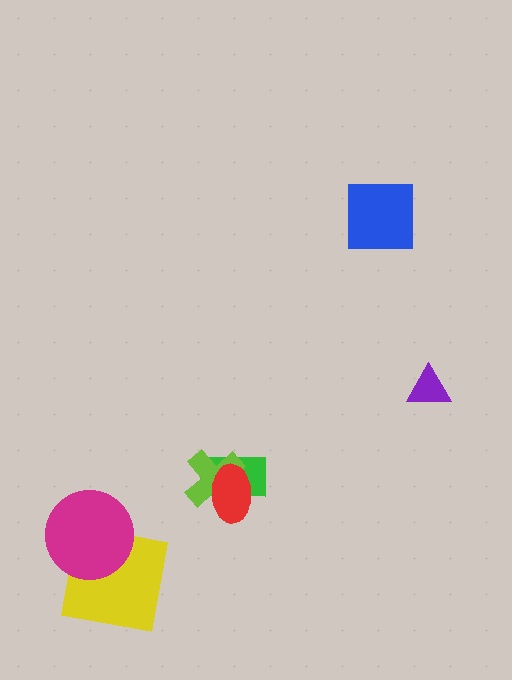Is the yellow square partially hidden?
Yes, it is partially covered by another shape.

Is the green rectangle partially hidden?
Yes, it is partially covered by another shape.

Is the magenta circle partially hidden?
No, no other shape covers it.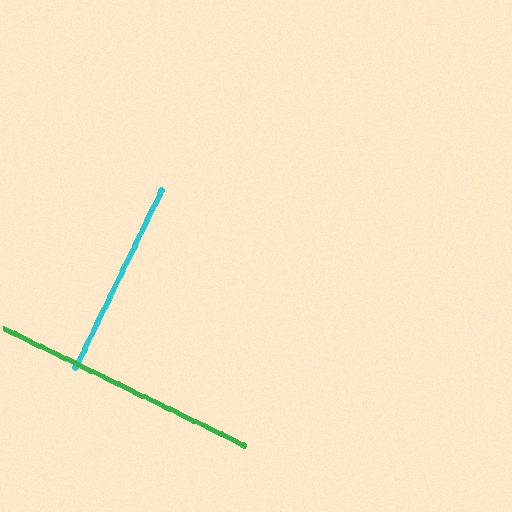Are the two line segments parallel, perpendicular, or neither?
Perpendicular — they meet at approximately 90°.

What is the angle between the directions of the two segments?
Approximately 90 degrees.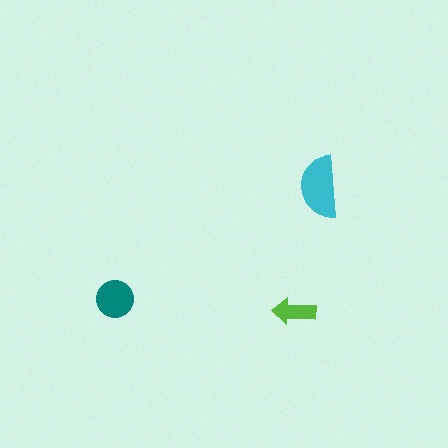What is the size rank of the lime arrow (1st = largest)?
3rd.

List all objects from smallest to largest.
The lime arrow, the teal circle, the cyan semicircle.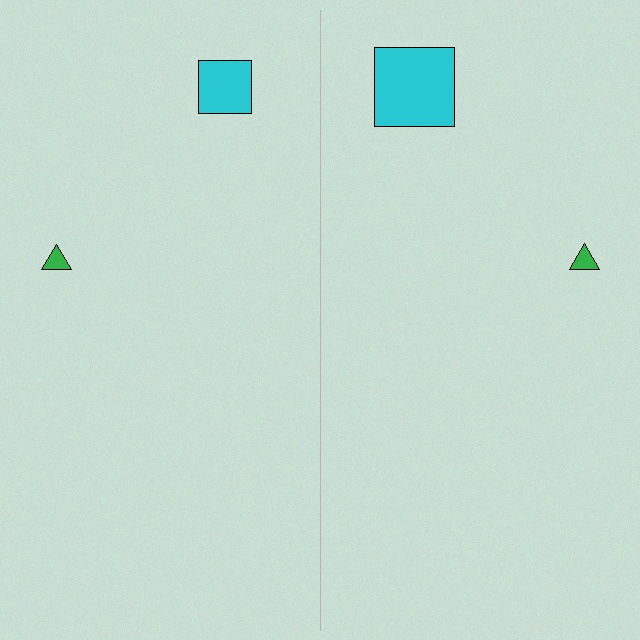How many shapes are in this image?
There are 4 shapes in this image.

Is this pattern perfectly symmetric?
No, the pattern is not perfectly symmetric. The cyan square on the right side has a different size than its mirror counterpart.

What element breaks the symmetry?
The cyan square on the right side has a different size than its mirror counterpart.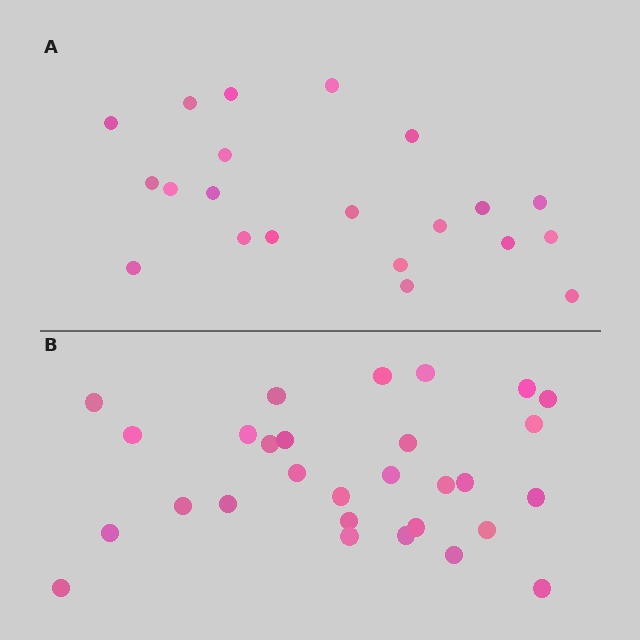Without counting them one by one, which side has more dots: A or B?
Region B (the bottom region) has more dots.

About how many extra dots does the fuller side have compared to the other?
Region B has roughly 8 or so more dots than region A.